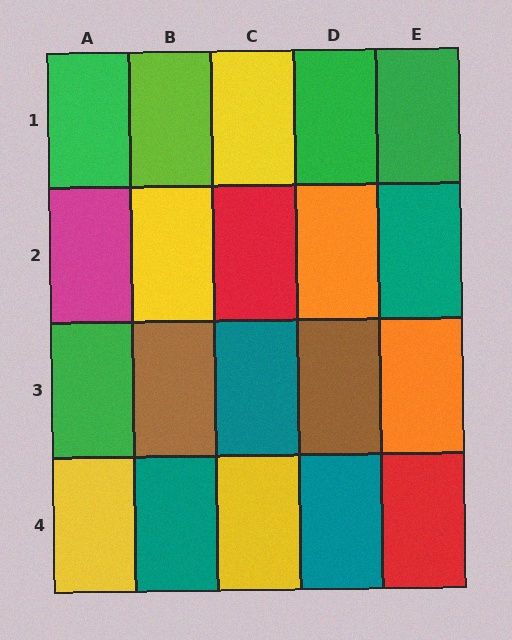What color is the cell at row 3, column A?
Green.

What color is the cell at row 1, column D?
Green.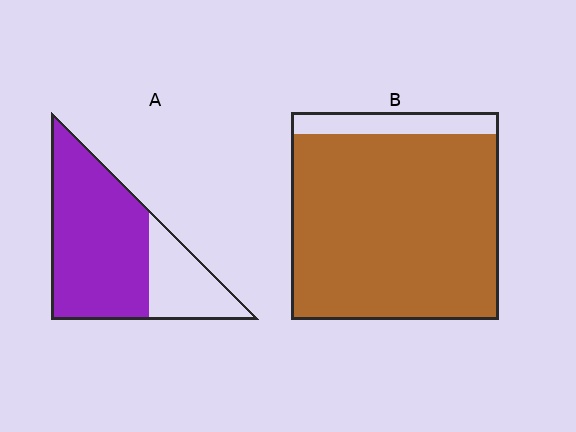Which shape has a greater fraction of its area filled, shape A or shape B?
Shape B.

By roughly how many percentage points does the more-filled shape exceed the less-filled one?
By roughly 20 percentage points (B over A).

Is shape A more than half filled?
Yes.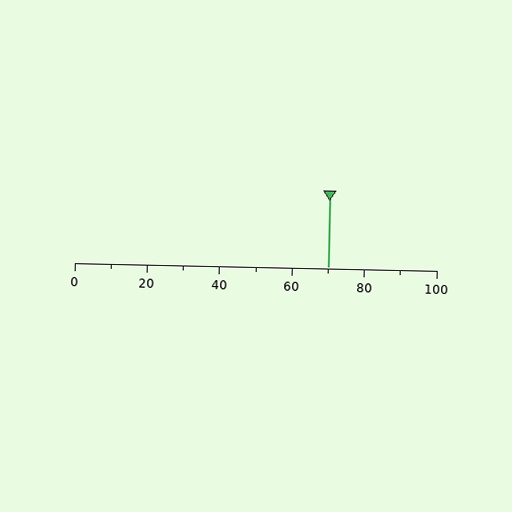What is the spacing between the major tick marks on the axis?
The major ticks are spaced 20 apart.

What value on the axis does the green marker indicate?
The marker indicates approximately 70.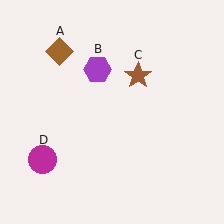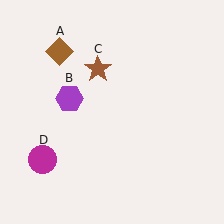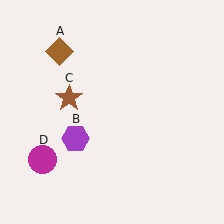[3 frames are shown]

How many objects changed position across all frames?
2 objects changed position: purple hexagon (object B), brown star (object C).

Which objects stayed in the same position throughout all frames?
Brown diamond (object A) and magenta circle (object D) remained stationary.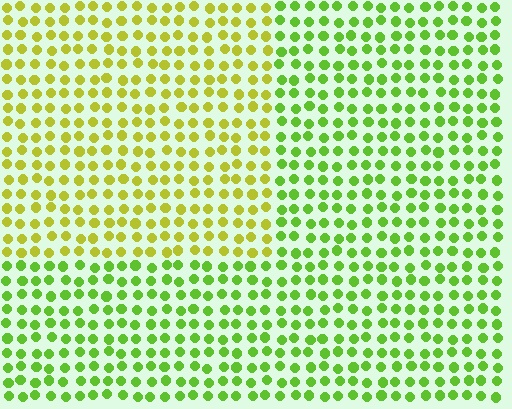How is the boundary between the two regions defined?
The boundary is defined purely by a slight shift in hue (about 35 degrees). Spacing, size, and orientation are identical on both sides.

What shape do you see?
I see a rectangle.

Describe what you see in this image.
The image is filled with small lime elements in a uniform arrangement. A rectangle-shaped region is visible where the elements are tinted to a slightly different hue, forming a subtle color boundary.